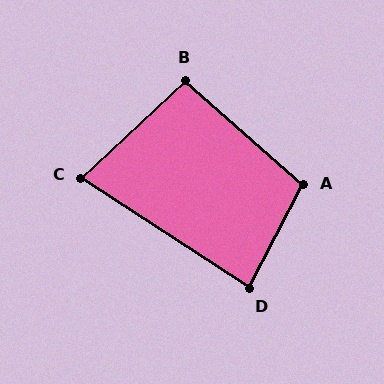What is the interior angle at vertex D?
Approximately 85 degrees (acute).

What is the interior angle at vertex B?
Approximately 95 degrees (obtuse).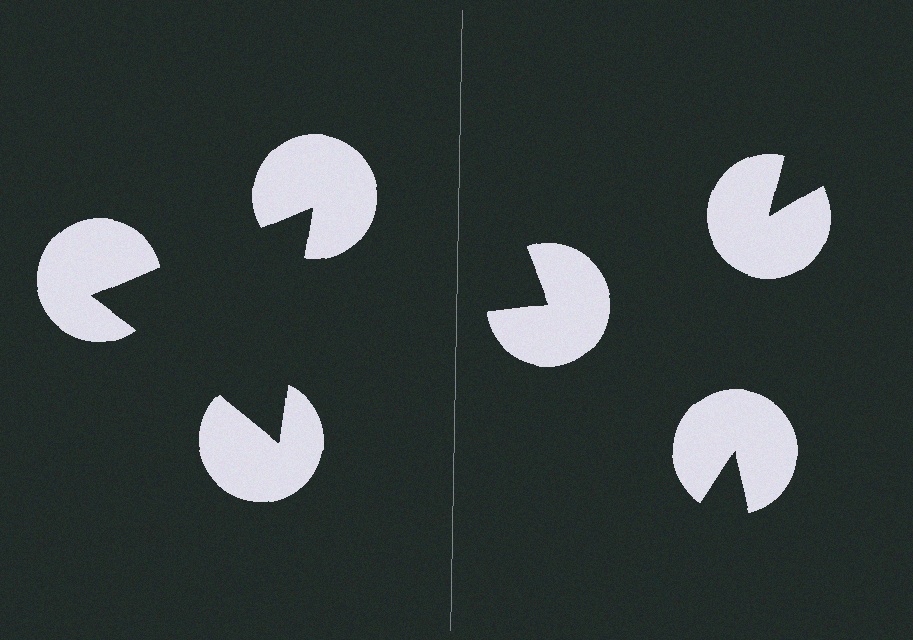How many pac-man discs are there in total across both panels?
6 — 3 on each side.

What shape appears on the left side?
An illusory triangle.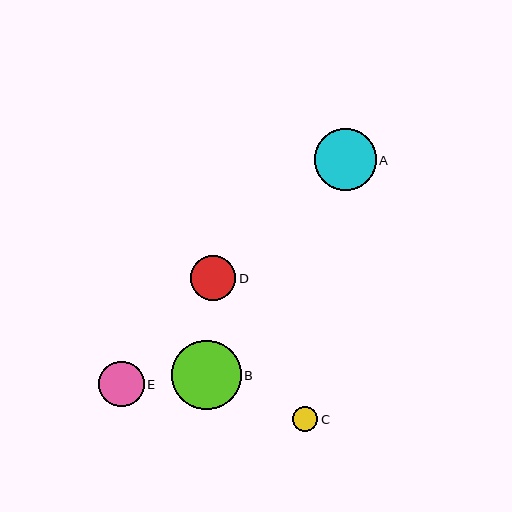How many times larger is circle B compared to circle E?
Circle B is approximately 1.5 times the size of circle E.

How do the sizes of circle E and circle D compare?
Circle E and circle D are approximately the same size.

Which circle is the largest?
Circle B is the largest with a size of approximately 69 pixels.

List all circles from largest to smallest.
From largest to smallest: B, A, E, D, C.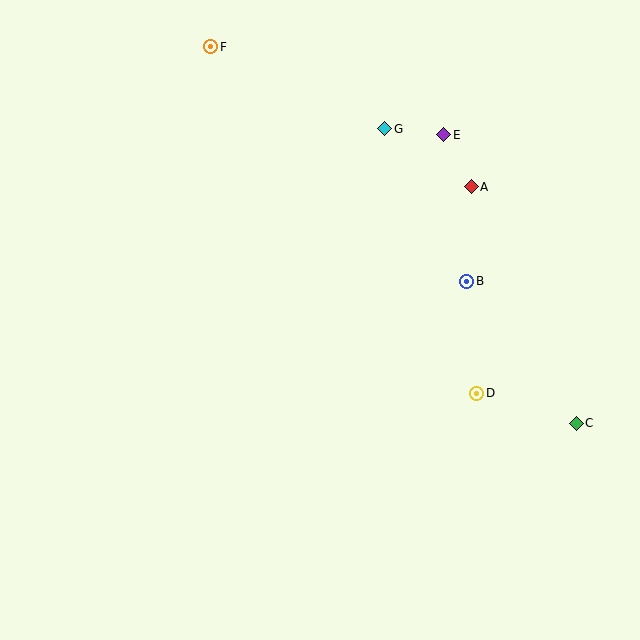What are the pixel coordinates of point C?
Point C is at (576, 423).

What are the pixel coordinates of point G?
Point G is at (385, 129).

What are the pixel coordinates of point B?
Point B is at (467, 281).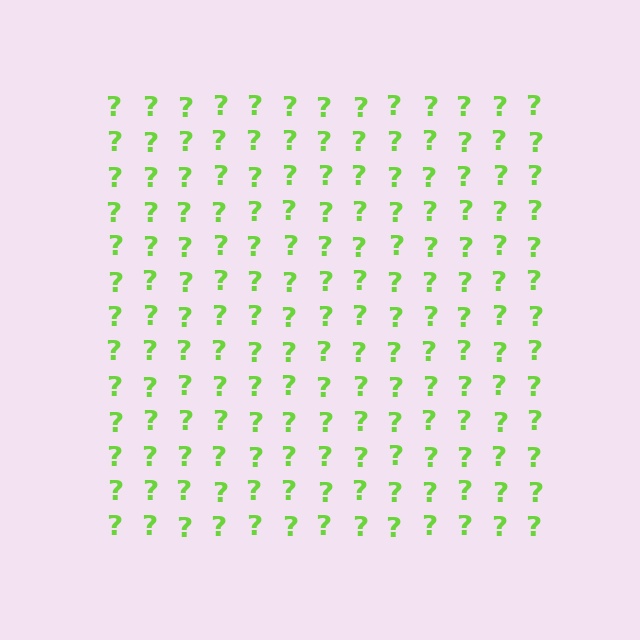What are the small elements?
The small elements are question marks.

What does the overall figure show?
The overall figure shows a square.